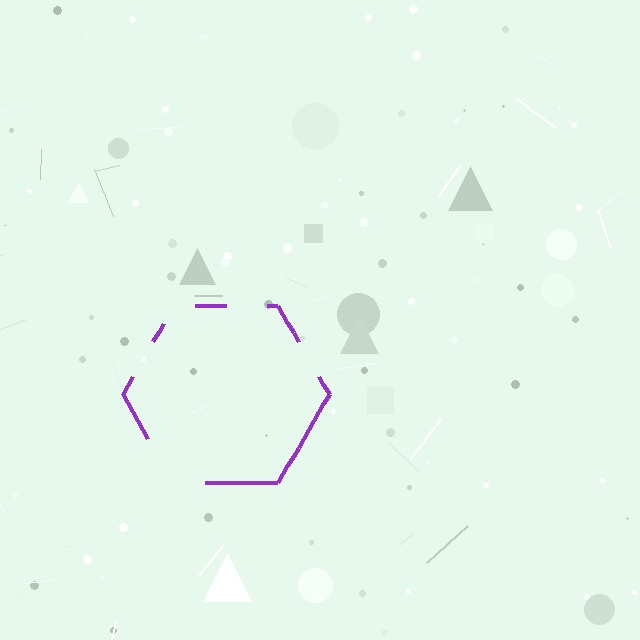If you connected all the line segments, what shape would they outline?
They would outline a hexagon.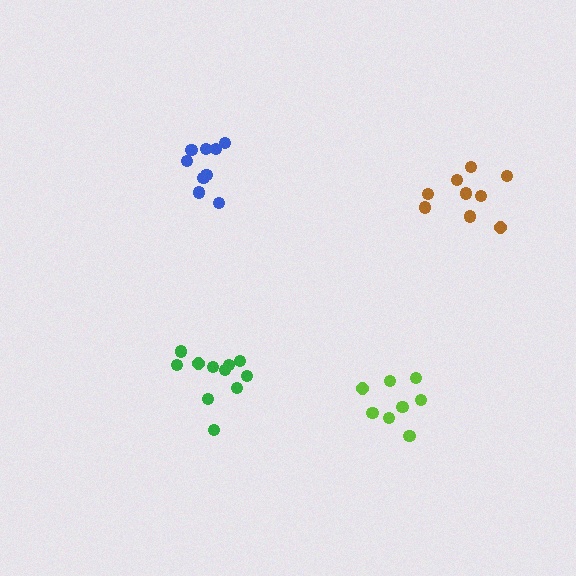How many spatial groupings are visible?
There are 4 spatial groupings.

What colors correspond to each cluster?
The clusters are colored: blue, brown, lime, green.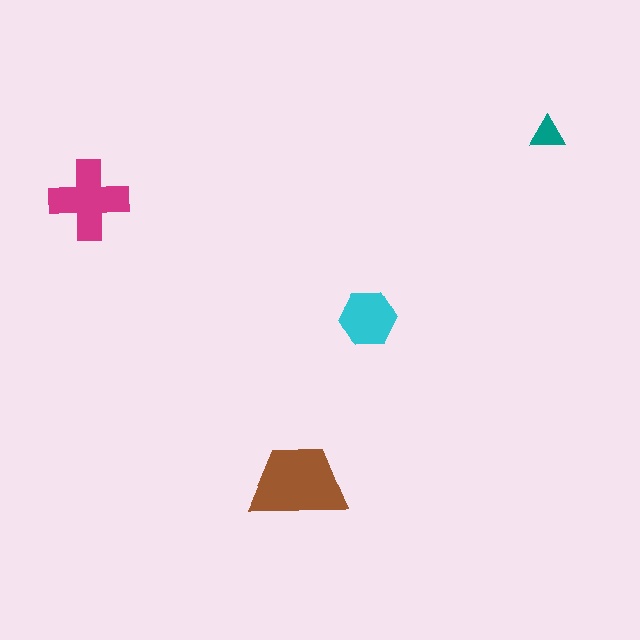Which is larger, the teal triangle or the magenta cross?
The magenta cross.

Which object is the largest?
The brown trapezoid.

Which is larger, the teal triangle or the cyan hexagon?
The cyan hexagon.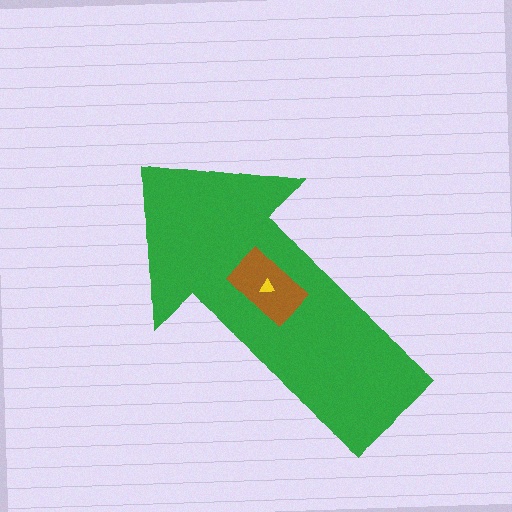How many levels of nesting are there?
3.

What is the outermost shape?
The green arrow.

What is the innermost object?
The yellow triangle.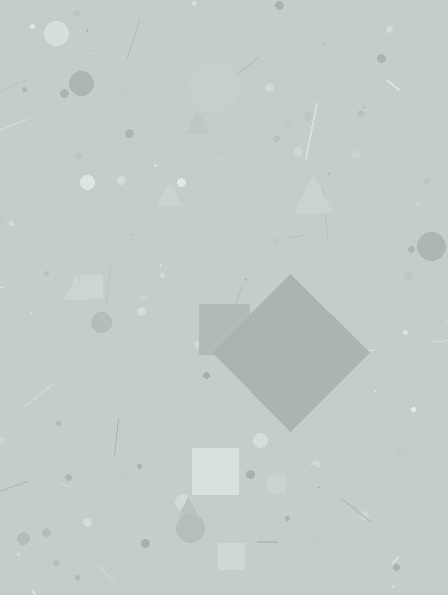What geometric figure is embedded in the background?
A diamond is embedded in the background.